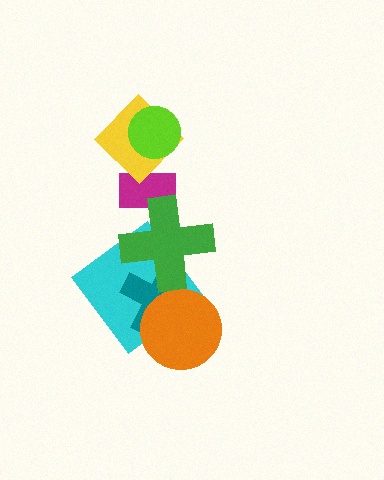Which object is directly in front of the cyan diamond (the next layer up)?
The teal cross is directly in front of the cyan diamond.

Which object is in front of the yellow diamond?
The lime circle is in front of the yellow diamond.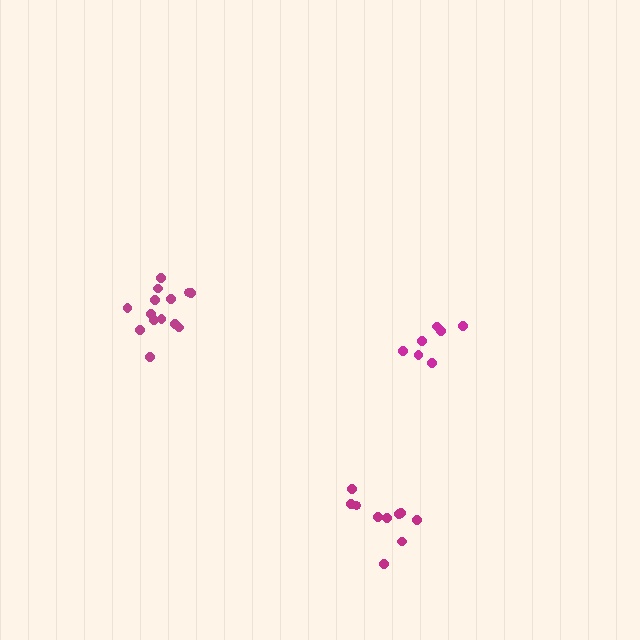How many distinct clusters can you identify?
There are 3 distinct clusters.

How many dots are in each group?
Group 1: 8 dots, Group 2: 14 dots, Group 3: 10 dots (32 total).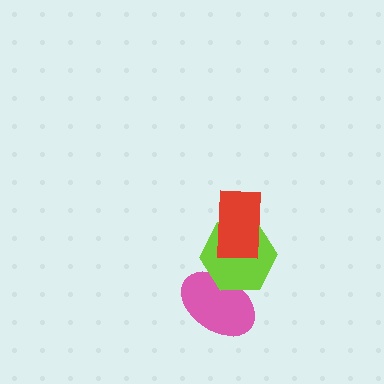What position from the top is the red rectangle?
The red rectangle is 1st from the top.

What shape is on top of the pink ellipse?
The lime hexagon is on top of the pink ellipse.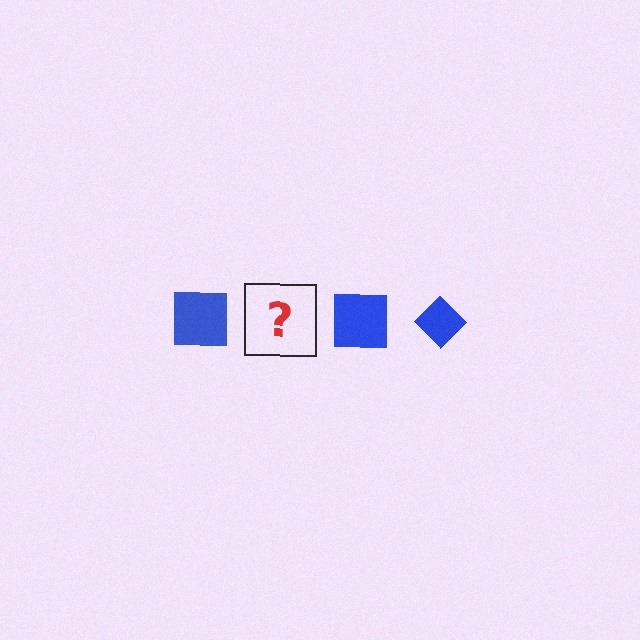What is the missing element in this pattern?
The missing element is a blue diamond.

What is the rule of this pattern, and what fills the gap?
The rule is that the pattern cycles through square, diamond shapes in blue. The gap should be filled with a blue diamond.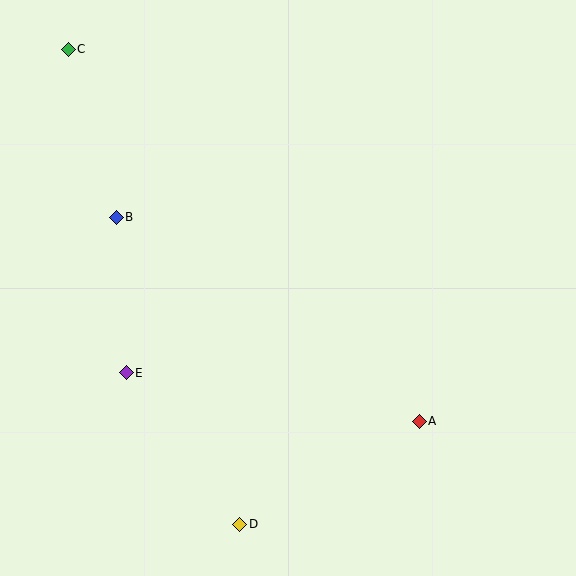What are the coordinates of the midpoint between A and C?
The midpoint between A and C is at (244, 235).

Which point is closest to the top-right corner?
Point A is closest to the top-right corner.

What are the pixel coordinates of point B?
Point B is at (116, 217).